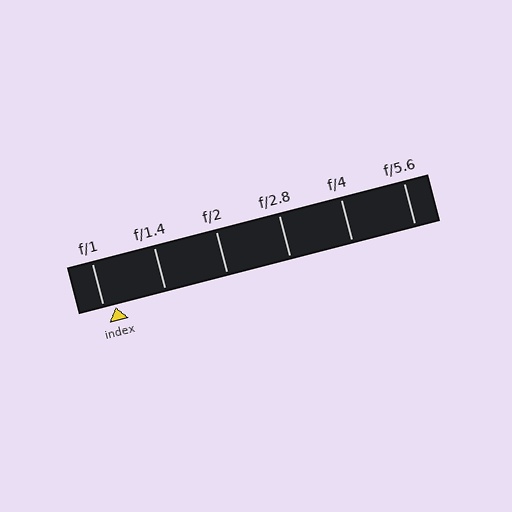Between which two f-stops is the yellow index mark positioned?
The index mark is between f/1 and f/1.4.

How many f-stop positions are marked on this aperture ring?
There are 6 f-stop positions marked.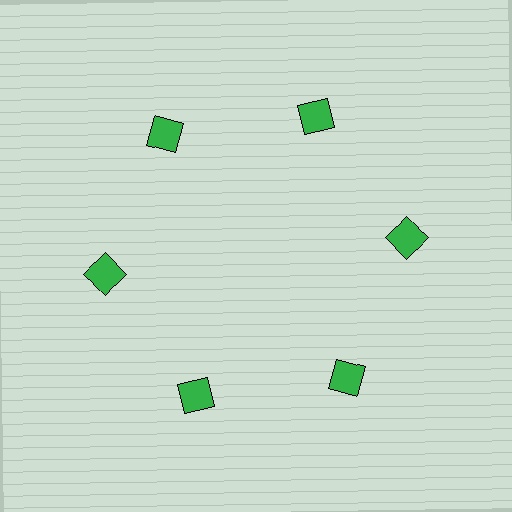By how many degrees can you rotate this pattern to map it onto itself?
The pattern maps onto itself every 60 degrees of rotation.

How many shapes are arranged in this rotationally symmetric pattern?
There are 6 shapes, arranged in 6 groups of 1.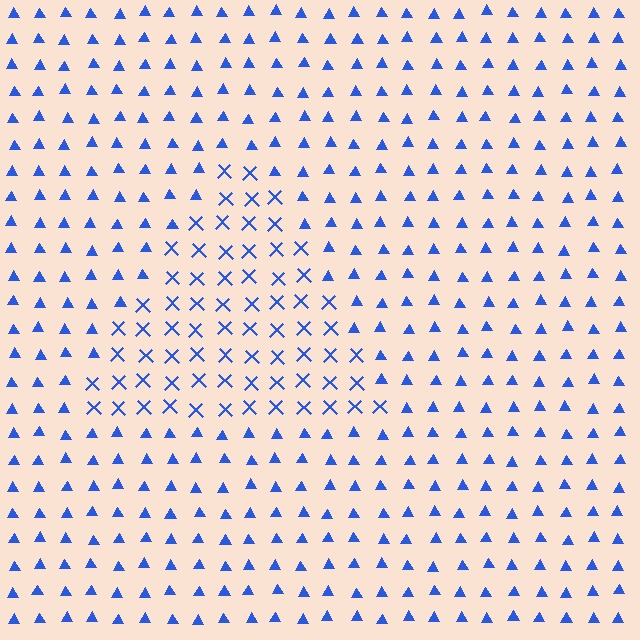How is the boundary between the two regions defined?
The boundary is defined by a change in element shape: X marks inside vs. triangles outside. All elements share the same color and spacing.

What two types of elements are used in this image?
The image uses X marks inside the triangle region and triangles outside it.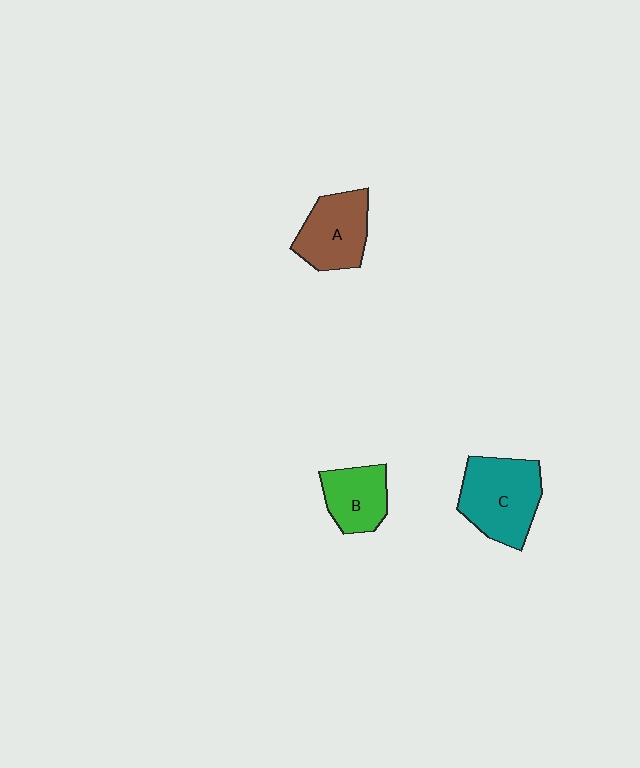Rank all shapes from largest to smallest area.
From largest to smallest: C (teal), A (brown), B (green).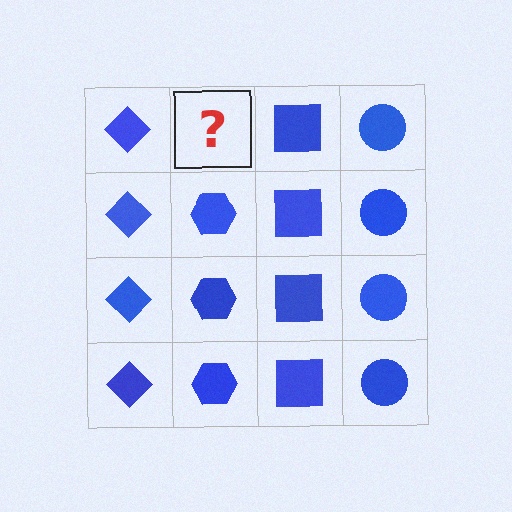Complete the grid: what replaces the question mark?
The question mark should be replaced with a blue hexagon.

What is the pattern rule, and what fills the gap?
The rule is that each column has a consistent shape. The gap should be filled with a blue hexagon.